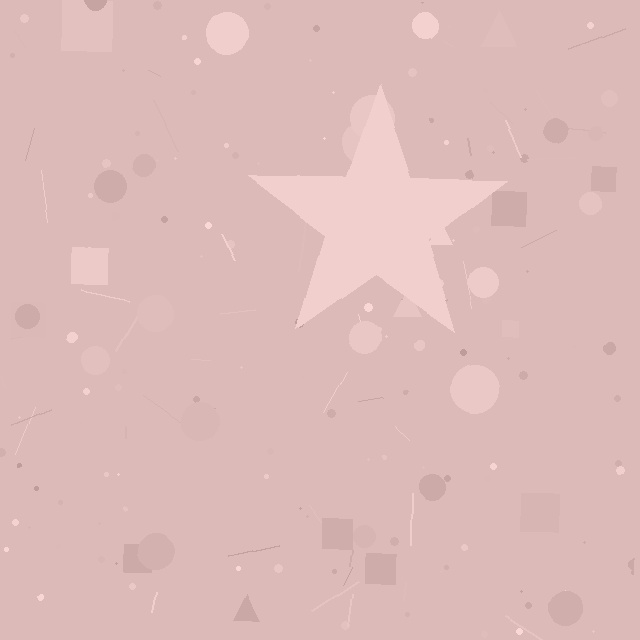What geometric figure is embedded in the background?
A star is embedded in the background.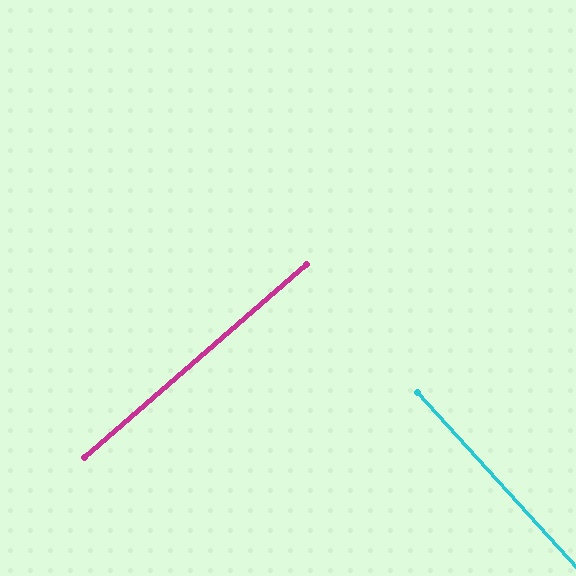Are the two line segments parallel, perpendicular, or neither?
Perpendicular — they meet at approximately 89°.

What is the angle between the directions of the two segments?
Approximately 89 degrees.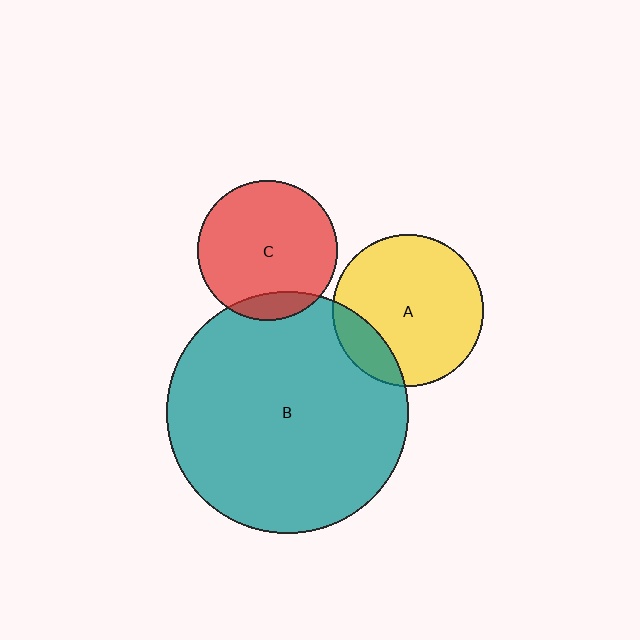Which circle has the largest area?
Circle B (teal).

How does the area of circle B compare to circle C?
Approximately 3.0 times.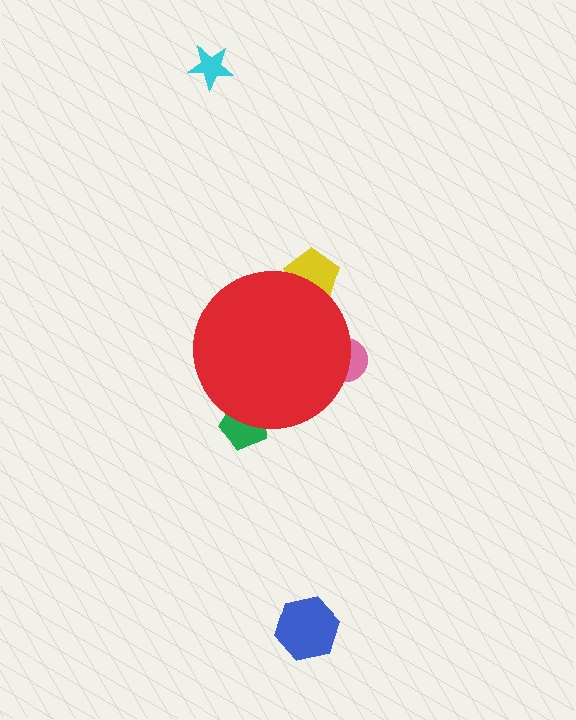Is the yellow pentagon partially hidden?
Yes, the yellow pentagon is partially hidden behind the red circle.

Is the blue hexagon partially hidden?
No, the blue hexagon is fully visible.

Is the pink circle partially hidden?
Yes, the pink circle is partially hidden behind the red circle.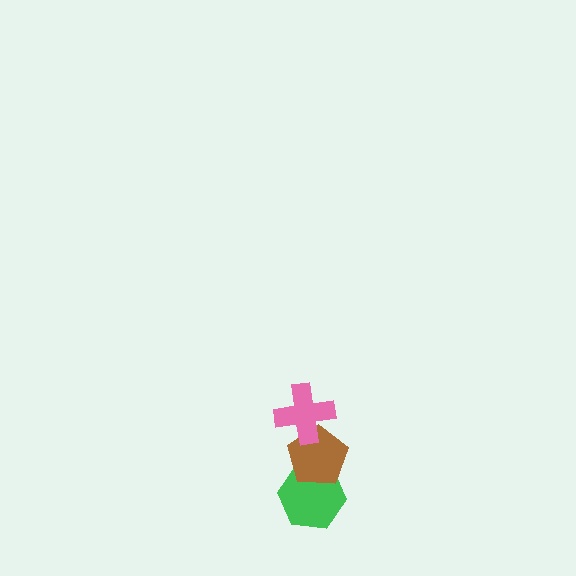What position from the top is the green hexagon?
The green hexagon is 3rd from the top.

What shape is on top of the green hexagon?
The brown pentagon is on top of the green hexagon.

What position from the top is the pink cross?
The pink cross is 1st from the top.